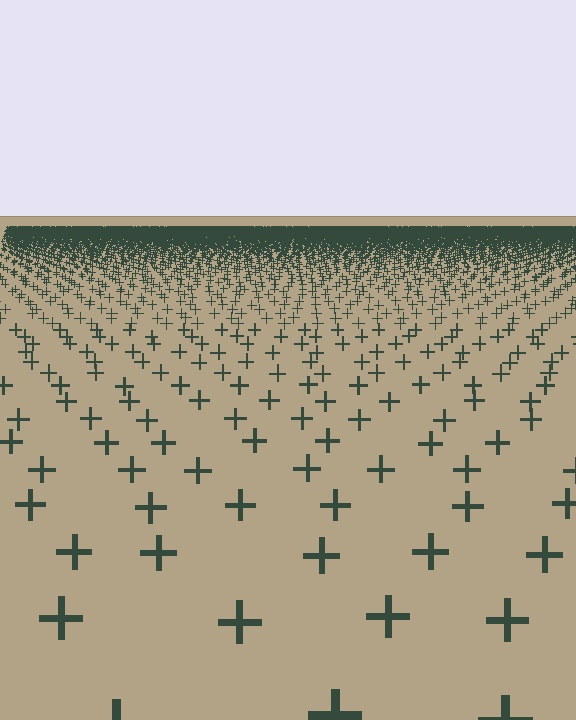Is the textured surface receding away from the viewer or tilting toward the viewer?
The surface is receding away from the viewer. Texture elements get smaller and denser toward the top.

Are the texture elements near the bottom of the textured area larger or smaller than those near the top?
Larger. Near the bottom, elements are closer to the viewer and appear at a bigger on-screen size.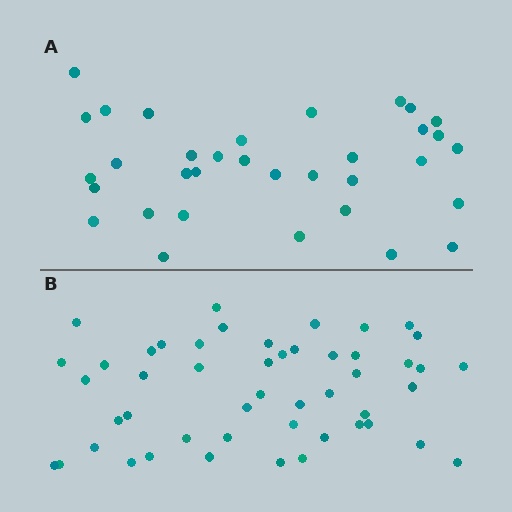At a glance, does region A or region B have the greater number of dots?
Region B (the bottom region) has more dots.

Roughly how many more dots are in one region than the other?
Region B has approximately 15 more dots than region A.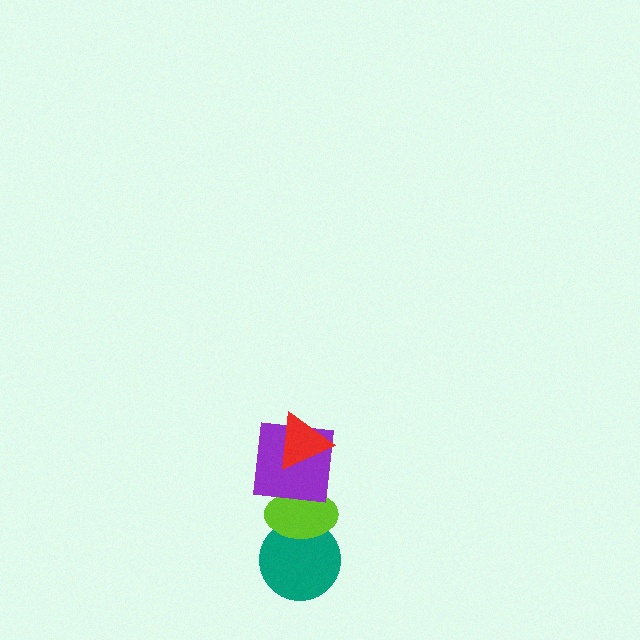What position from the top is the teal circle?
The teal circle is 4th from the top.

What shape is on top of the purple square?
The red triangle is on top of the purple square.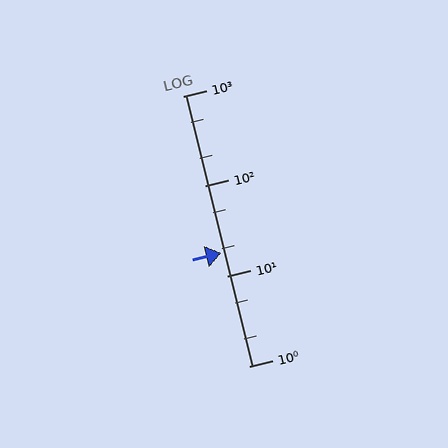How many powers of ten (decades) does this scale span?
The scale spans 3 decades, from 1 to 1000.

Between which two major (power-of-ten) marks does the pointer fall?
The pointer is between 10 and 100.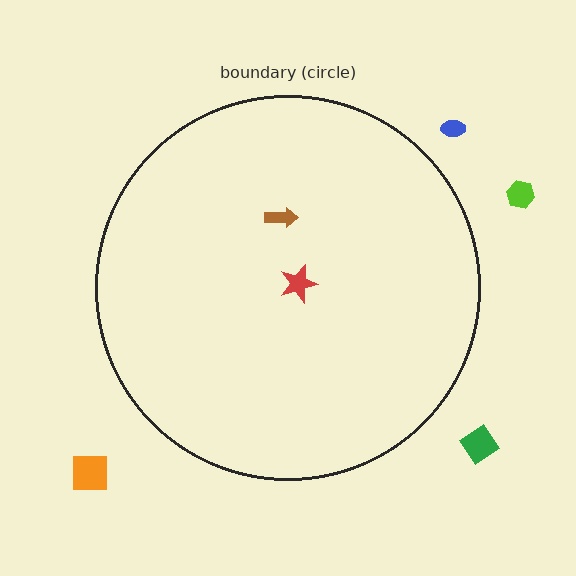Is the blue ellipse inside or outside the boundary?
Outside.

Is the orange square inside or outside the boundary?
Outside.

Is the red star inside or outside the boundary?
Inside.